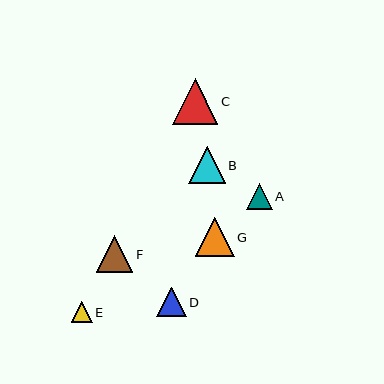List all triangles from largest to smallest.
From largest to smallest: C, G, B, F, D, A, E.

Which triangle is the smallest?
Triangle E is the smallest with a size of approximately 21 pixels.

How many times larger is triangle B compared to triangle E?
Triangle B is approximately 1.8 times the size of triangle E.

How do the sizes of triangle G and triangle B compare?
Triangle G and triangle B are approximately the same size.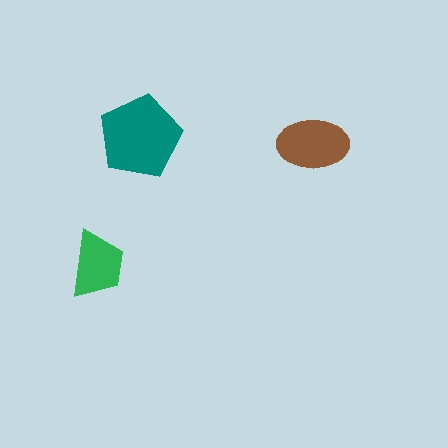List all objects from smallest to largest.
The green trapezoid, the brown ellipse, the teal pentagon.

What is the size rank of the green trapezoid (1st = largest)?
3rd.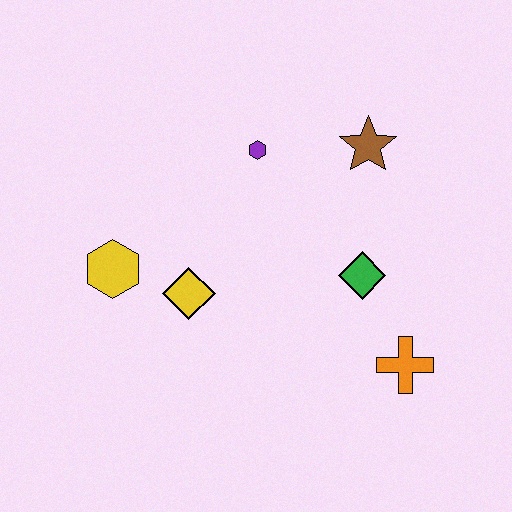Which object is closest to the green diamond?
The orange cross is closest to the green diamond.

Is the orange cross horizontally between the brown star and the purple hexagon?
No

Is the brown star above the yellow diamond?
Yes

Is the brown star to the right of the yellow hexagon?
Yes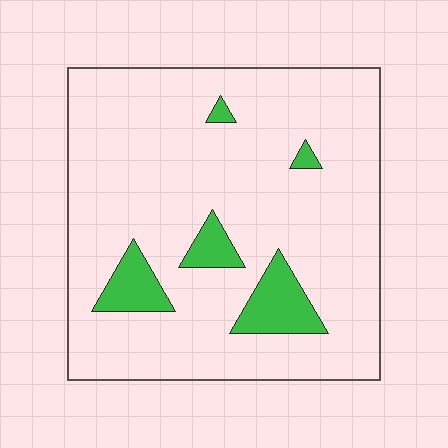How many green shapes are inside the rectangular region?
5.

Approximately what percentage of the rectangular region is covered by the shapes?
Approximately 10%.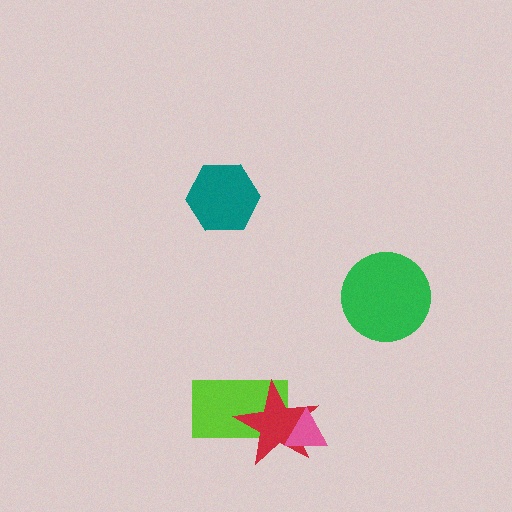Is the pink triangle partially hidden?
No, no other shape covers it.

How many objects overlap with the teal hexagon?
0 objects overlap with the teal hexagon.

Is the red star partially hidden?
Yes, it is partially covered by another shape.